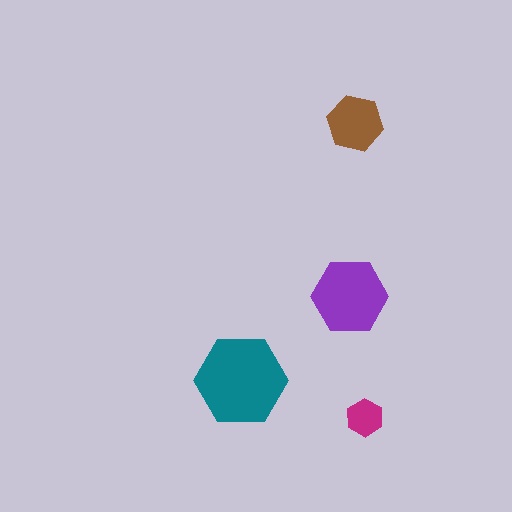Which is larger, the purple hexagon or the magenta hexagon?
The purple one.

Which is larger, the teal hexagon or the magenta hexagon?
The teal one.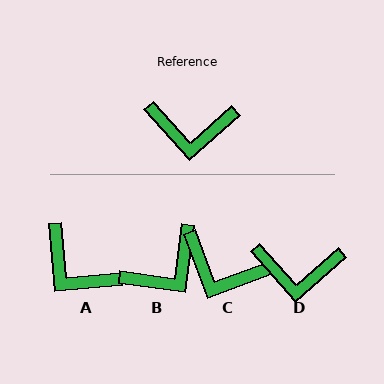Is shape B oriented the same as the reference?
No, it is off by about 41 degrees.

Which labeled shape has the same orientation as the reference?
D.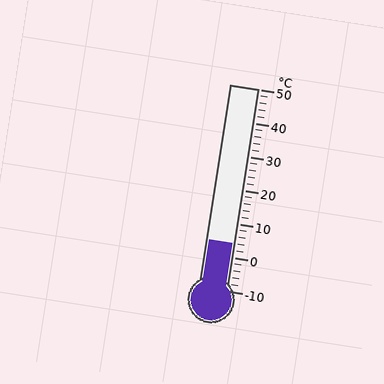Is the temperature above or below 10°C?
The temperature is below 10°C.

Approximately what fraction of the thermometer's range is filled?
The thermometer is filled to approximately 25% of its range.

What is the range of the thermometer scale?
The thermometer scale ranges from -10°C to 50°C.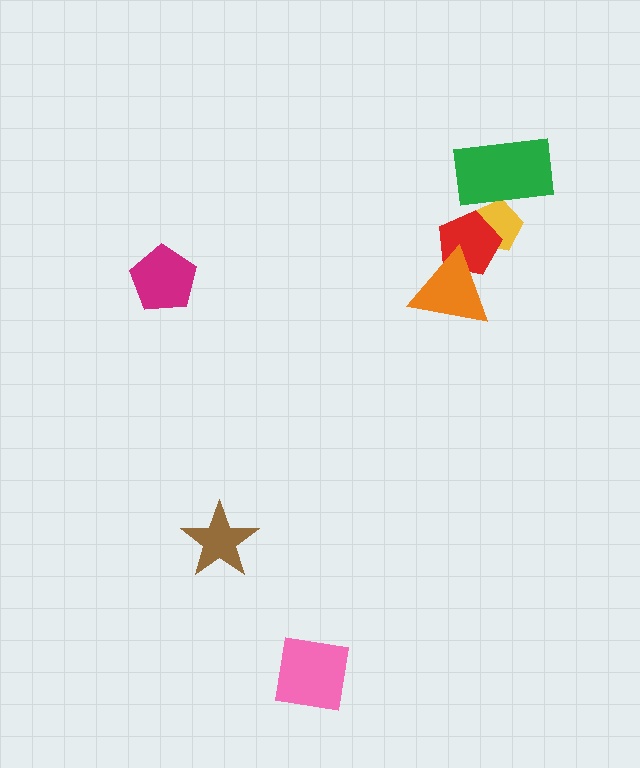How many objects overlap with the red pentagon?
2 objects overlap with the red pentagon.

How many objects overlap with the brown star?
0 objects overlap with the brown star.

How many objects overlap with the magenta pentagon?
0 objects overlap with the magenta pentagon.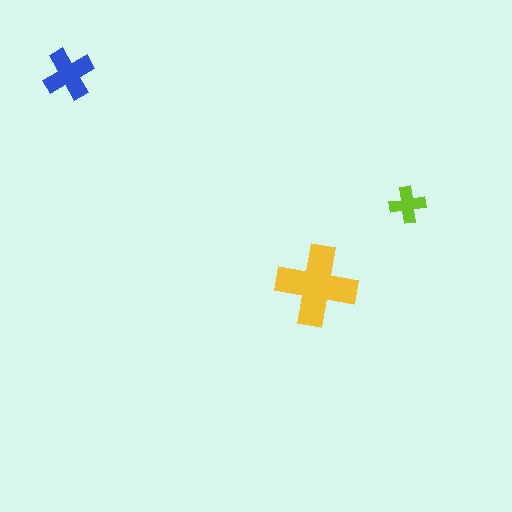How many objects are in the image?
There are 3 objects in the image.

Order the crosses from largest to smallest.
the yellow one, the blue one, the lime one.